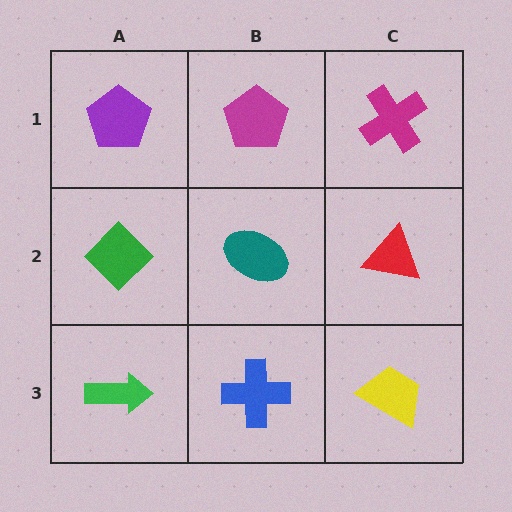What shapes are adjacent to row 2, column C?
A magenta cross (row 1, column C), a yellow trapezoid (row 3, column C), a teal ellipse (row 2, column B).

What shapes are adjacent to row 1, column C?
A red triangle (row 2, column C), a magenta pentagon (row 1, column B).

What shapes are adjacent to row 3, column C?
A red triangle (row 2, column C), a blue cross (row 3, column B).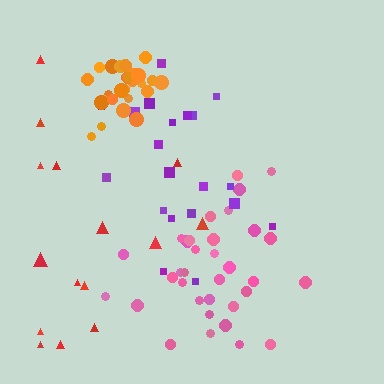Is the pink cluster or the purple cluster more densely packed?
Pink.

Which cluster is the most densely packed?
Orange.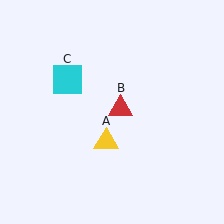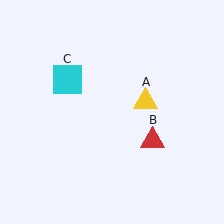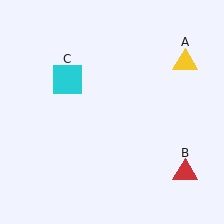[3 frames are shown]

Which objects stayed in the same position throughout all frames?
Cyan square (object C) remained stationary.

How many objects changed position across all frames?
2 objects changed position: yellow triangle (object A), red triangle (object B).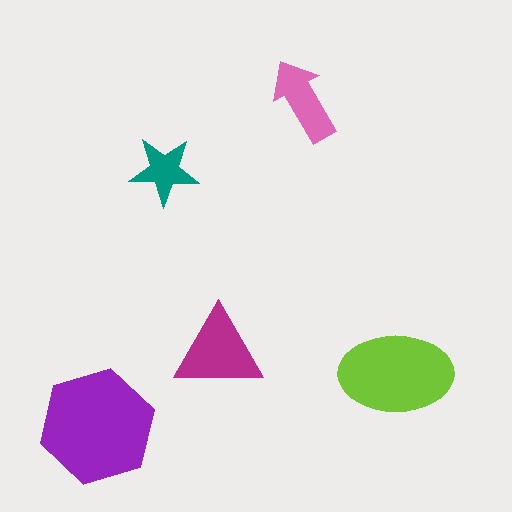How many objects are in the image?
There are 5 objects in the image.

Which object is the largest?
The purple hexagon.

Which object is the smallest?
The teal star.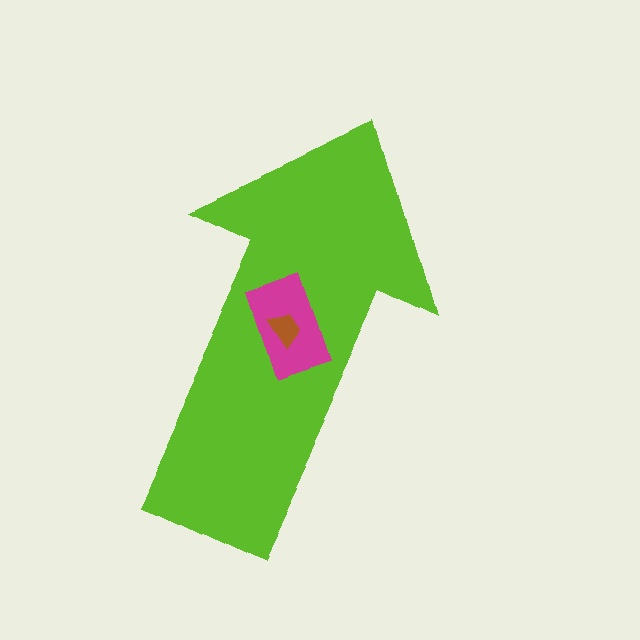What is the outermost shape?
The lime arrow.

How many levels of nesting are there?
3.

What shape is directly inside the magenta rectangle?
The brown trapezoid.